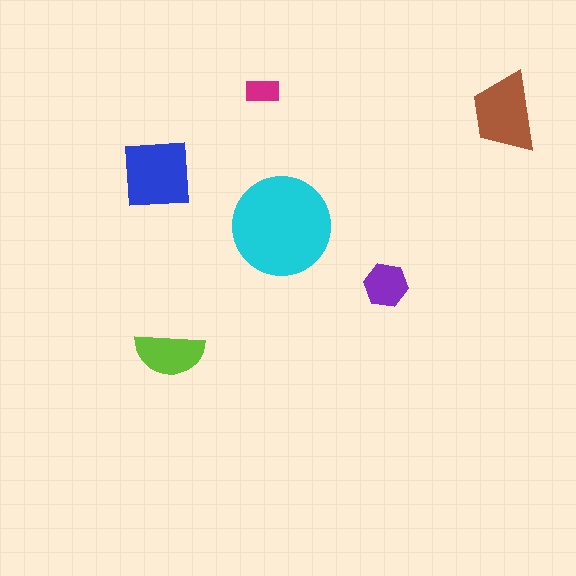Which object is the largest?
The cyan circle.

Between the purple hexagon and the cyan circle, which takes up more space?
The cyan circle.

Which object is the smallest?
The magenta rectangle.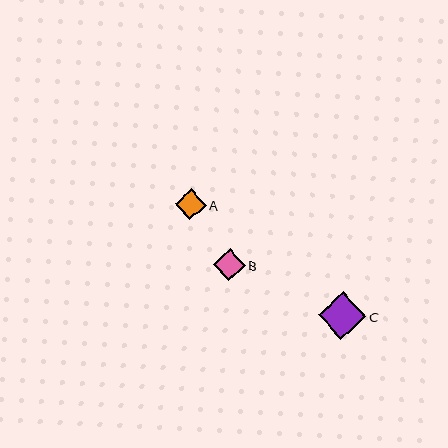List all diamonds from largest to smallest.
From largest to smallest: C, B, A.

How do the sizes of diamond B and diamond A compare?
Diamond B and diamond A are approximately the same size.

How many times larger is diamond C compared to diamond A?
Diamond C is approximately 1.6 times the size of diamond A.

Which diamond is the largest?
Diamond C is the largest with a size of approximately 48 pixels.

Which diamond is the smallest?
Diamond A is the smallest with a size of approximately 31 pixels.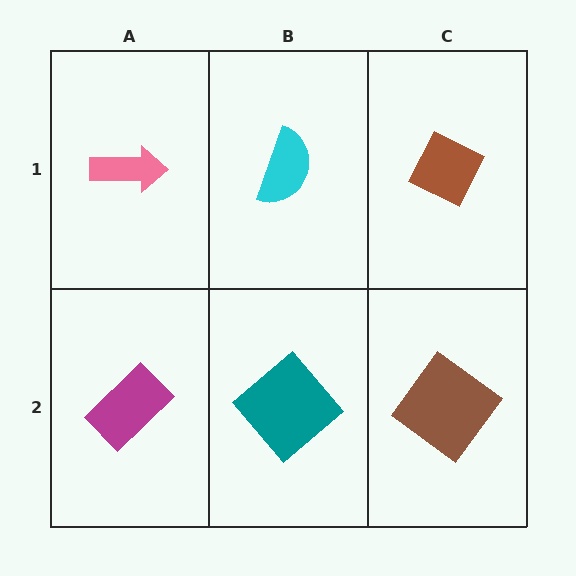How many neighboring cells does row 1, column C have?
2.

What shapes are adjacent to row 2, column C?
A brown diamond (row 1, column C), a teal diamond (row 2, column B).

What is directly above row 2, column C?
A brown diamond.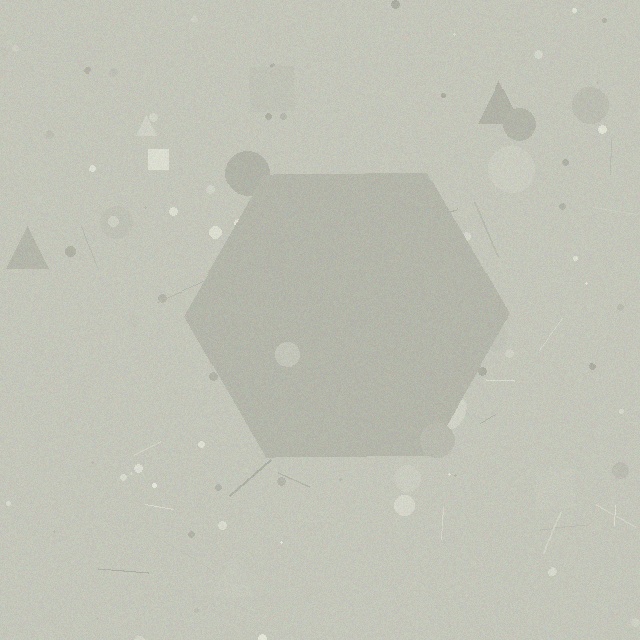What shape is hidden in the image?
A hexagon is hidden in the image.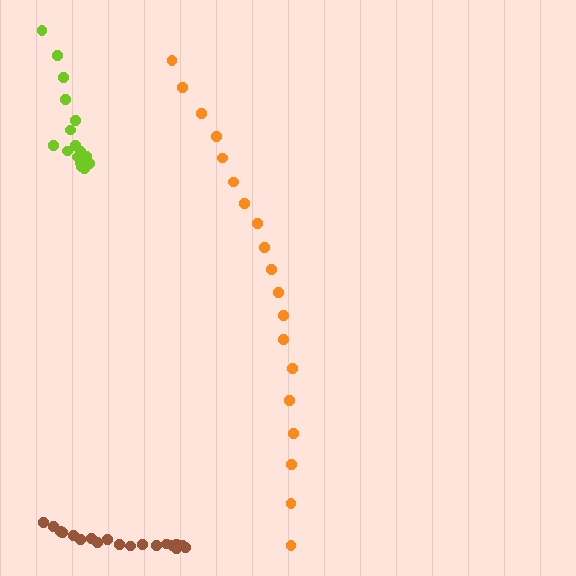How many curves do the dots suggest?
There are 3 distinct paths.